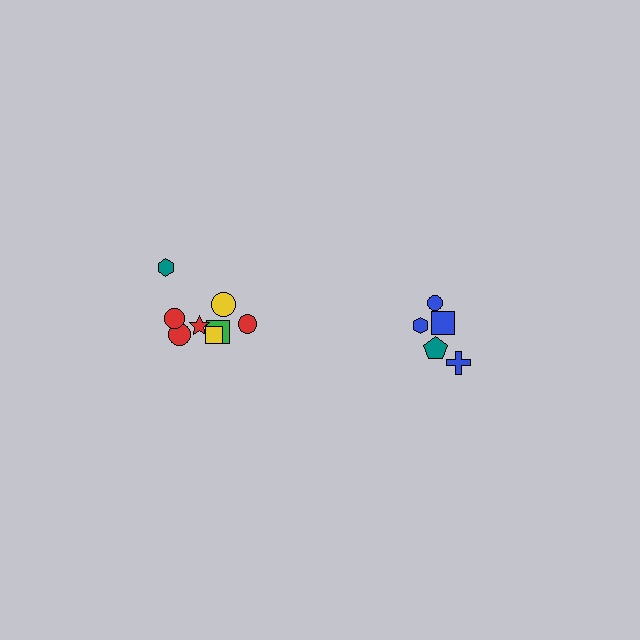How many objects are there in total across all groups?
There are 13 objects.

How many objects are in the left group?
There are 8 objects.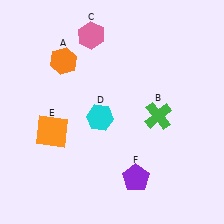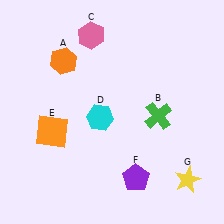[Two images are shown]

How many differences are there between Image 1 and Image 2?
There is 1 difference between the two images.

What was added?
A yellow star (G) was added in Image 2.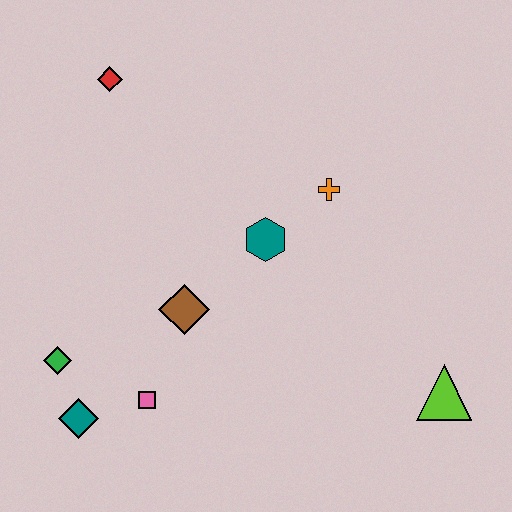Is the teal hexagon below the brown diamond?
No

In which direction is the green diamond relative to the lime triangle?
The green diamond is to the left of the lime triangle.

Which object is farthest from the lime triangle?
The red diamond is farthest from the lime triangle.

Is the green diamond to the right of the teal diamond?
No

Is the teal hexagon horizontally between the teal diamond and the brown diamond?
No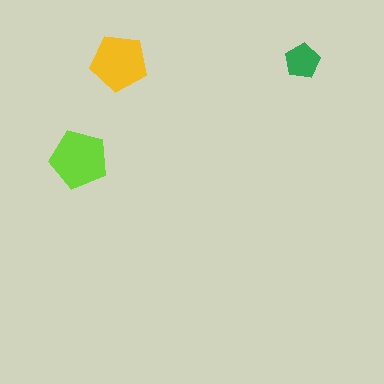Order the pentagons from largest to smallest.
the lime one, the yellow one, the green one.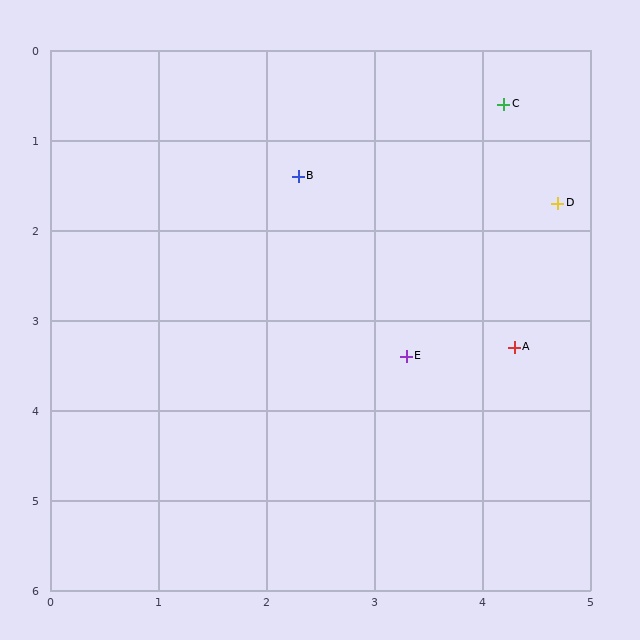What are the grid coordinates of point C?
Point C is at approximately (4.2, 0.6).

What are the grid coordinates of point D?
Point D is at approximately (4.7, 1.7).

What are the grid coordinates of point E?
Point E is at approximately (3.3, 3.4).